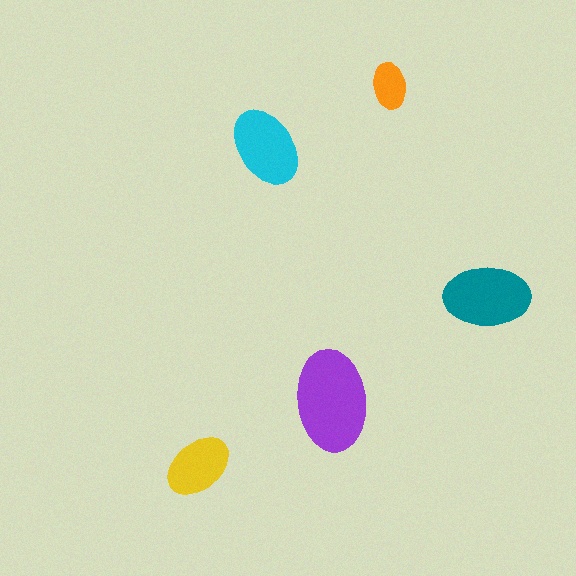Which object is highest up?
The orange ellipse is topmost.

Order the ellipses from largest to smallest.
the purple one, the teal one, the cyan one, the yellow one, the orange one.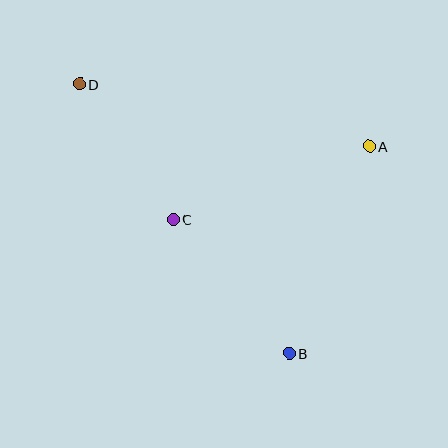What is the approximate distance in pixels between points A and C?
The distance between A and C is approximately 209 pixels.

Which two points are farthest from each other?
Points B and D are farthest from each other.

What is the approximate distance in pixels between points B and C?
The distance between B and C is approximately 177 pixels.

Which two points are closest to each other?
Points C and D are closest to each other.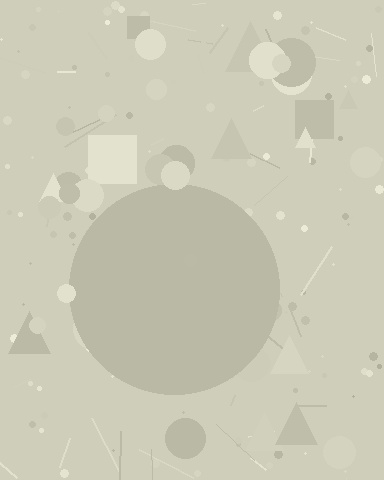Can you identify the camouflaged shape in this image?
The camouflaged shape is a circle.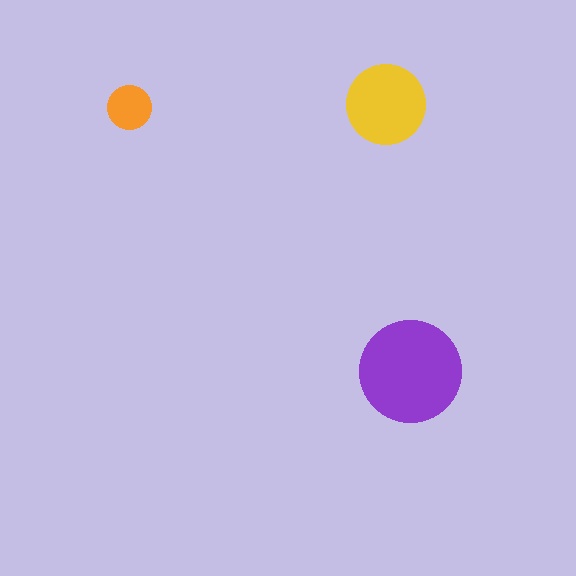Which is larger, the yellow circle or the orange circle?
The yellow one.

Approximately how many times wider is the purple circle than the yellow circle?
About 1.5 times wider.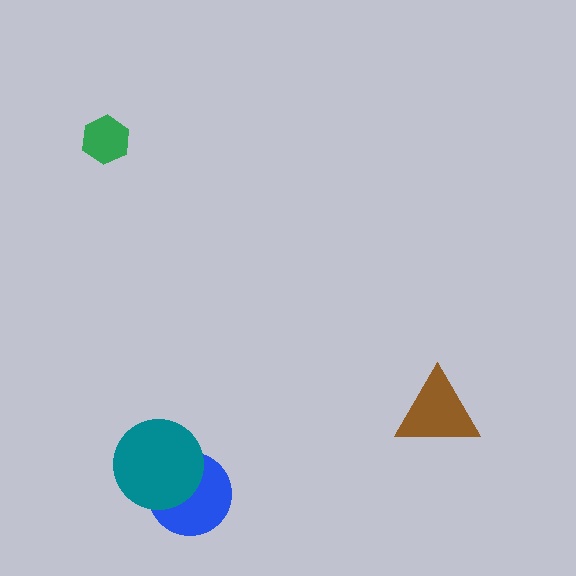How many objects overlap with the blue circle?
1 object overlaps with the blue circle.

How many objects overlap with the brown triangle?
0 objects overlap with the brown triangle.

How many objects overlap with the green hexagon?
0 objects overlap with the green hexagon.